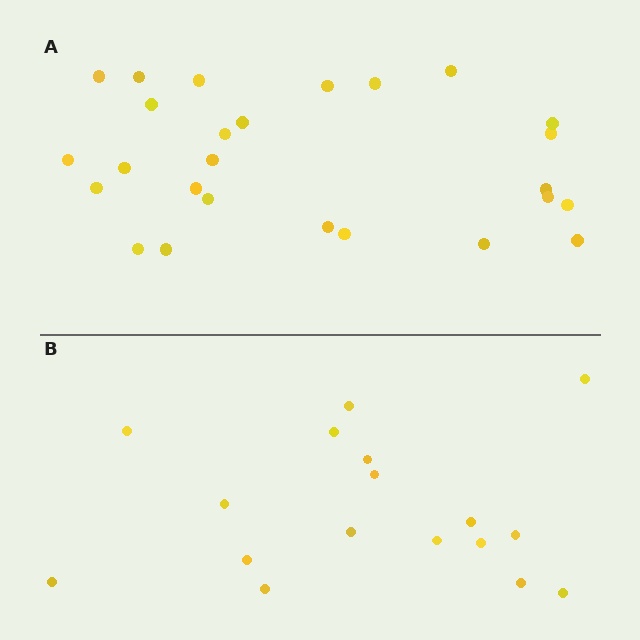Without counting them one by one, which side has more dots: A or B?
Region A (the top region) has more dots.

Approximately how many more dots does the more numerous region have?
Region A has roughly 8 or so more dots than region B.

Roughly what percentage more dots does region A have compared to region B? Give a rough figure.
About 55% more.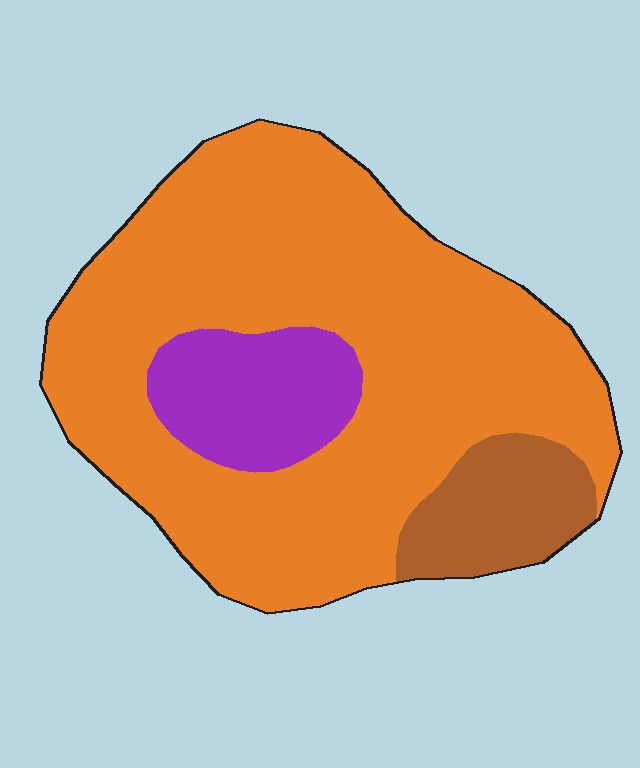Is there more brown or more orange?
Orange.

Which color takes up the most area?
Orange, at roughly 75%.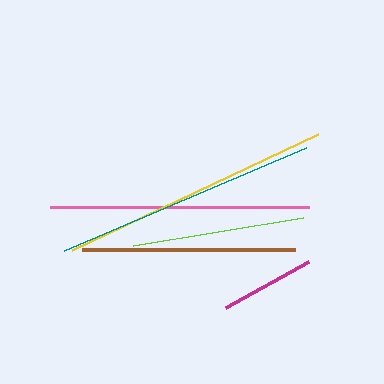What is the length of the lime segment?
The lime segment is approximately 172 pixels long.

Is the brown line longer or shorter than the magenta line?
The brown line is longer than the magenta line.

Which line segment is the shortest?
The magenta line is the shortest at approximately 95 pixels.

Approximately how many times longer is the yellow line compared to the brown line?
The yellow line is approximately 1.3 times the length of the brown line.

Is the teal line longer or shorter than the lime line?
The teal line is longer than the lime line.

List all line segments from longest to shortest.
From longest to shortest: yellow, teal, pink, brown, lime, magenta.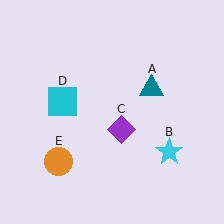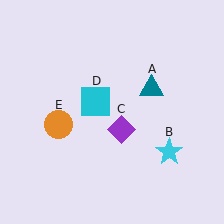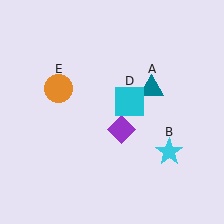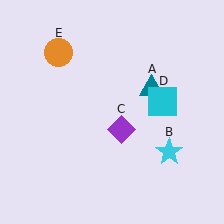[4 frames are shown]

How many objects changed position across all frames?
2 objects changed position: cyan square (object D), orange circle (object E).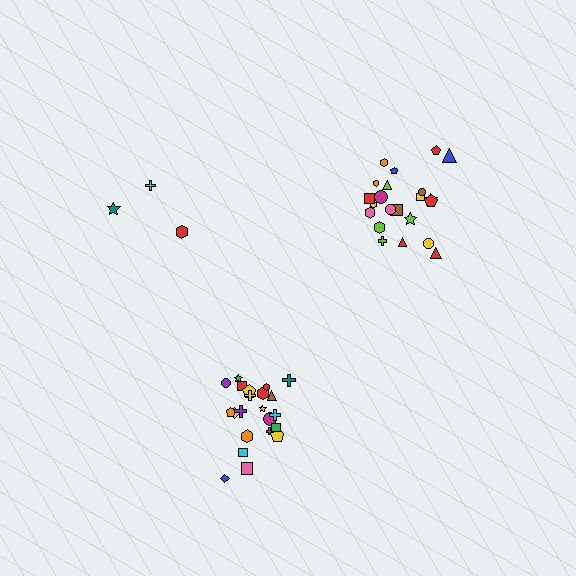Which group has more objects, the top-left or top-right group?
The top-right group.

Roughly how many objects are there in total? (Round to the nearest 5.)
Roughly 45 objects in total.